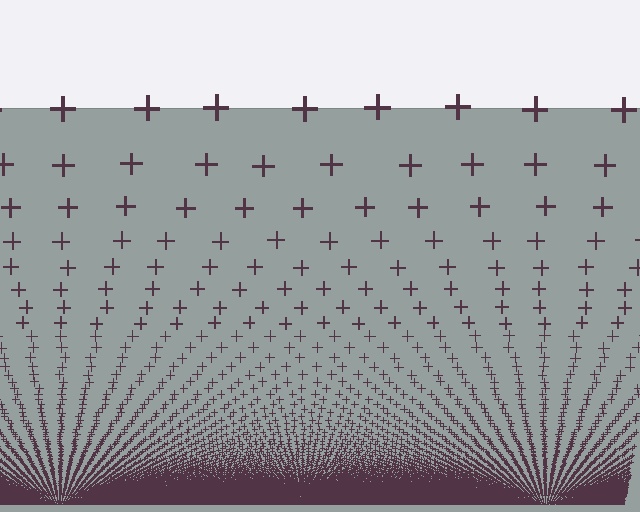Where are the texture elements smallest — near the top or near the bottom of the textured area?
Near the bottom.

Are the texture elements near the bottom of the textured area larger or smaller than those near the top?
Smaller. The gradient is inverted — elements near the bottom are smaller and denser.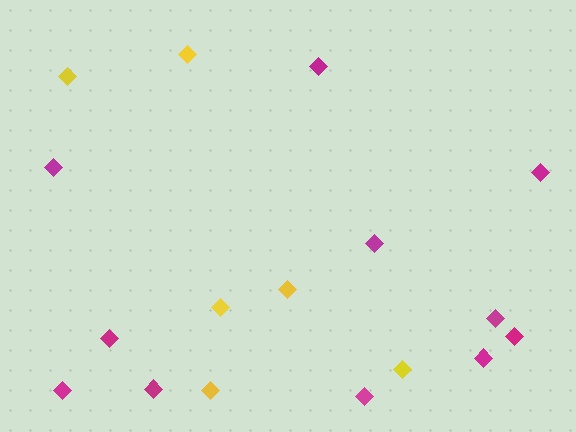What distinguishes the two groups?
There are 2 groups: one group of yellow diamonds (6) and one group of magenta diamonds (11).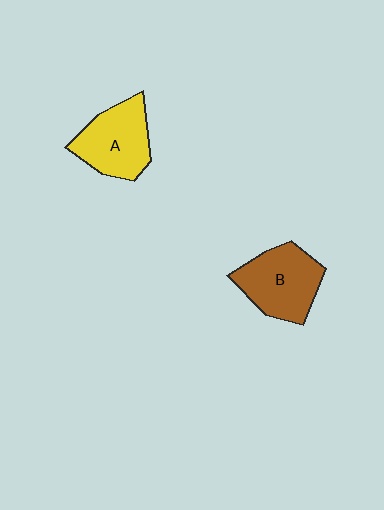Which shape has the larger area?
Shape B (brown).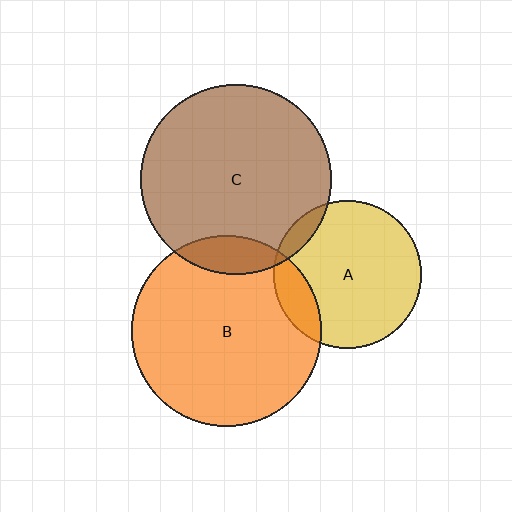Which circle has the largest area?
Circle B (orange).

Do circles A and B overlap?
Yes.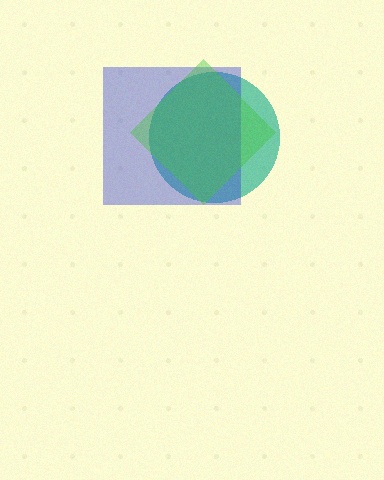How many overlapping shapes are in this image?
There are 3 overlapping shapes in the image.